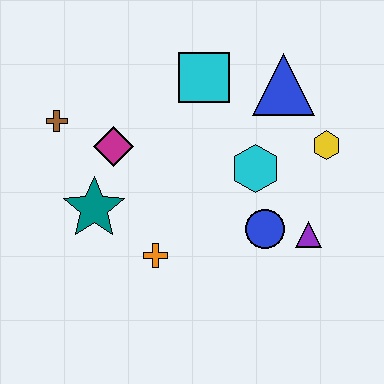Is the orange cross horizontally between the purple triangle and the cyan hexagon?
No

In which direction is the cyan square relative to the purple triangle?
The cyan square is above the purple triangle.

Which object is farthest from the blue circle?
The brown cross is farthest from the blue circle.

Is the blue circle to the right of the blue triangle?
No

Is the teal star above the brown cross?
No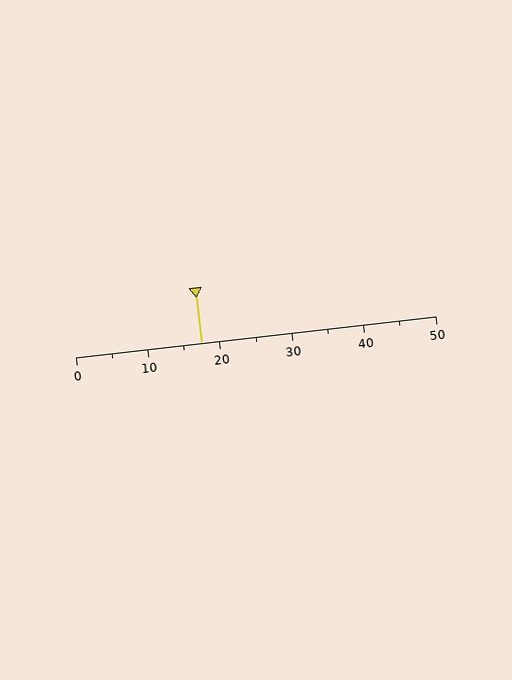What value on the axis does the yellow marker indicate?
The marker indicates approximately 17.5.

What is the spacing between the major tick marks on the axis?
The major ticks are spaced 10 apart.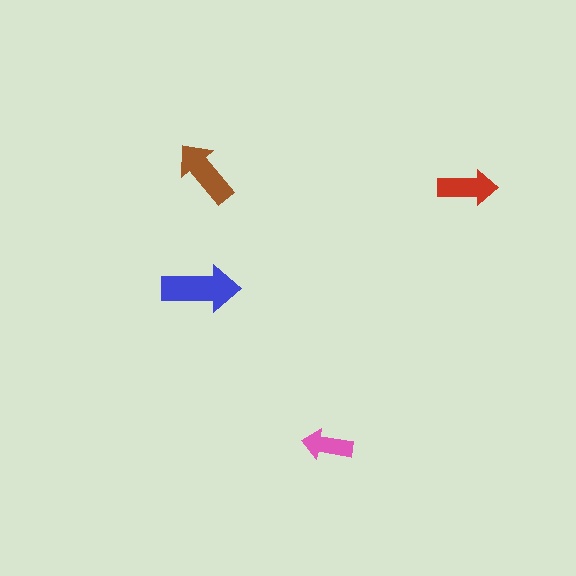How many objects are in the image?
There are 4 objects in the image.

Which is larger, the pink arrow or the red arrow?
The red one.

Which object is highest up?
The brown arrow is topmost.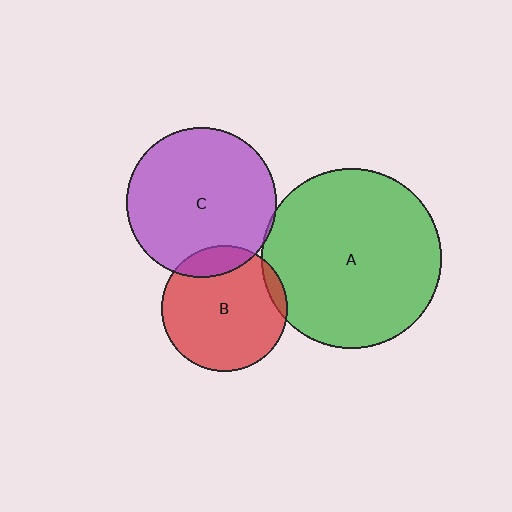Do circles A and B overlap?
Yes.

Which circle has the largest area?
Circle A (green).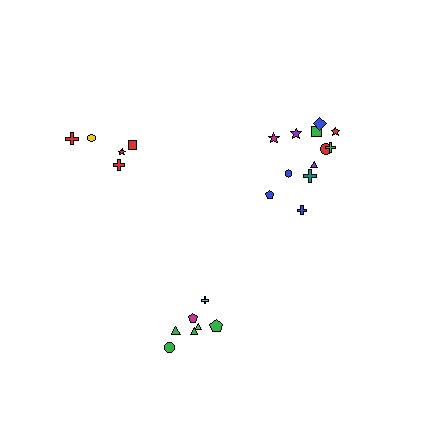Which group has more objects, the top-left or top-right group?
The top-right group.